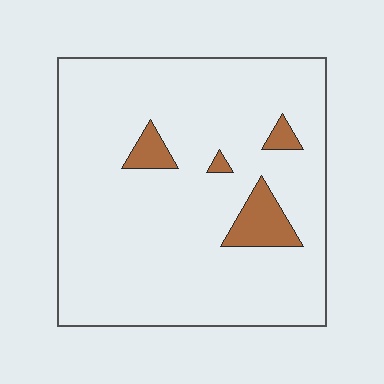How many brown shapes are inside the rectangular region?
4.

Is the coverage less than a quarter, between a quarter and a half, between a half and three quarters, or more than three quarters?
Less than a quarter.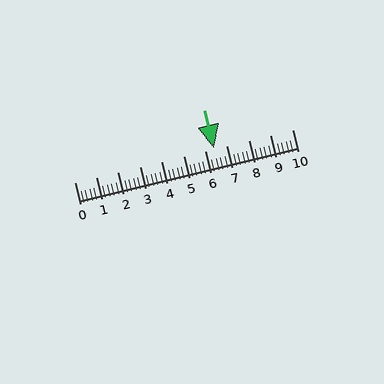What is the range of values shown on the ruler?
The ruler shows values from 0 to 10.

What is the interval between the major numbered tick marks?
The major tick marks are spaced 1 units apart.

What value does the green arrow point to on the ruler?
The green arrow points to approximately 6.4.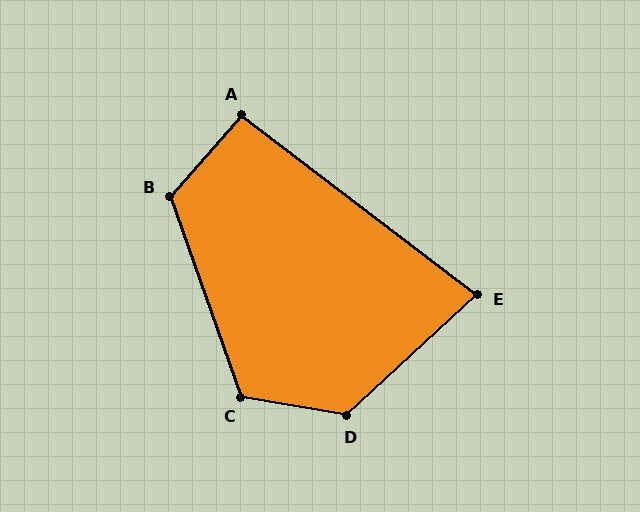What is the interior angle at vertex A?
Approximately 94 degrees (approximately right).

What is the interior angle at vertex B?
Approximately 119 degrees (obtuse).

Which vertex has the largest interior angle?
D, at approximately 127 degrees.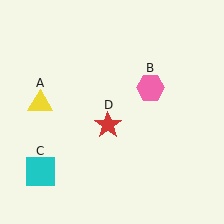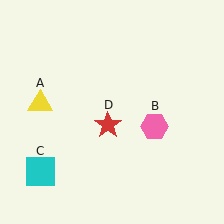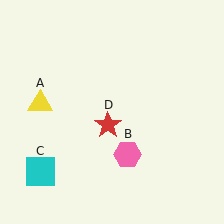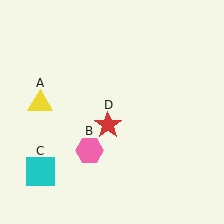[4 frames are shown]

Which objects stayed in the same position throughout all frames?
Yellow triangle (object A) and cyan square (object C) and red star (object D) remained stationary.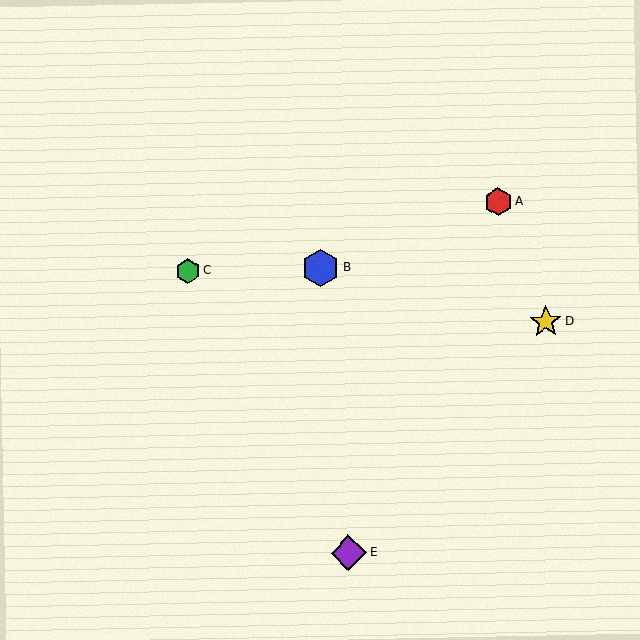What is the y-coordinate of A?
Object A is at y≈201.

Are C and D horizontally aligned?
No, C is at y≈271 and D is at y≈322.